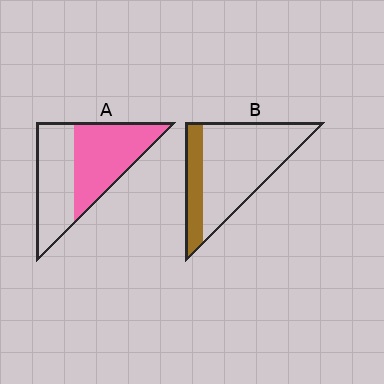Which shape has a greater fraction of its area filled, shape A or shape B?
Shape A.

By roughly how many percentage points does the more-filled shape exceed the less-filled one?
By roughly 30 percentage points (A over B).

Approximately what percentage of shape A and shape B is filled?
A is approximately 55% and B is approximately 25%.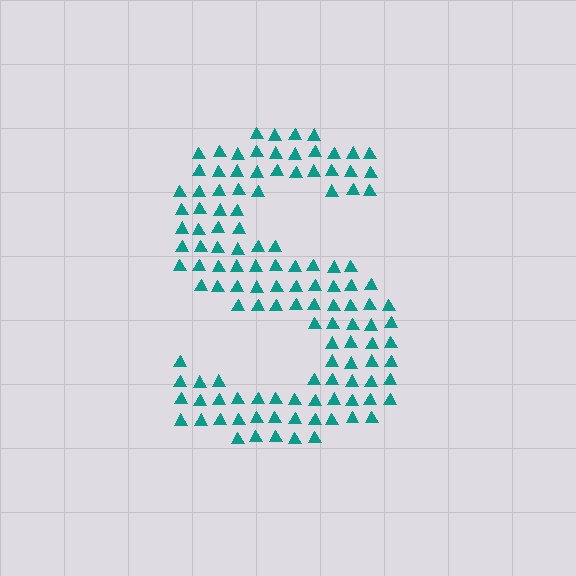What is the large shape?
The large shape is the letter S.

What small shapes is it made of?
It is made of small triangles.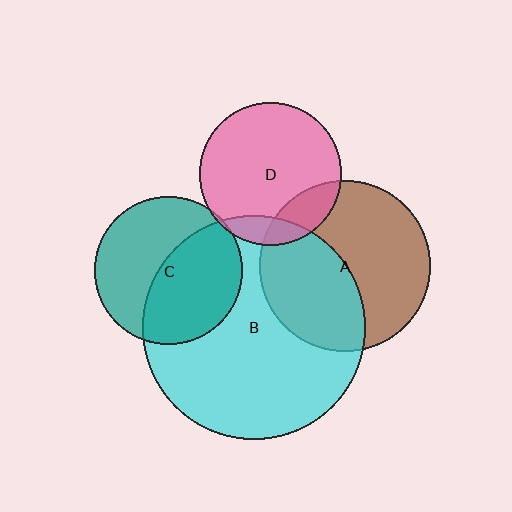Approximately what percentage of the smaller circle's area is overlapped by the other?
Approximately 15%.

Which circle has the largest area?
Circle B (cyan).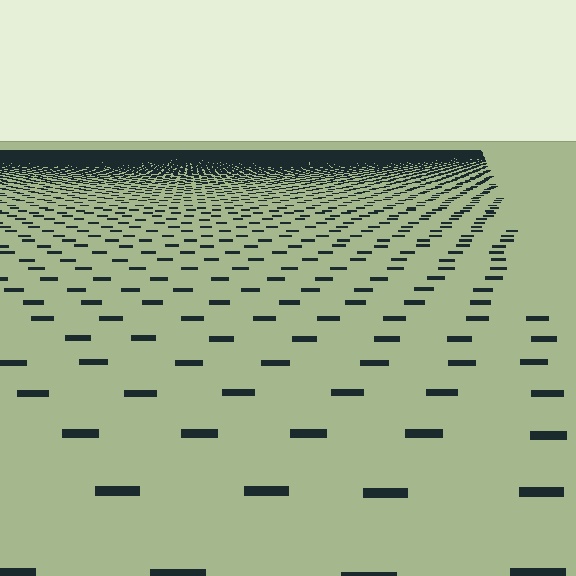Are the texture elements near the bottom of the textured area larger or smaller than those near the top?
Larger. Near the bottom, elements are closer to the viewer and appear at a bigger on-screen size.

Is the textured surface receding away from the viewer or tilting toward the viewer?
The surface is receding away from the viewer. Texture elements get smaller and denser toward the top.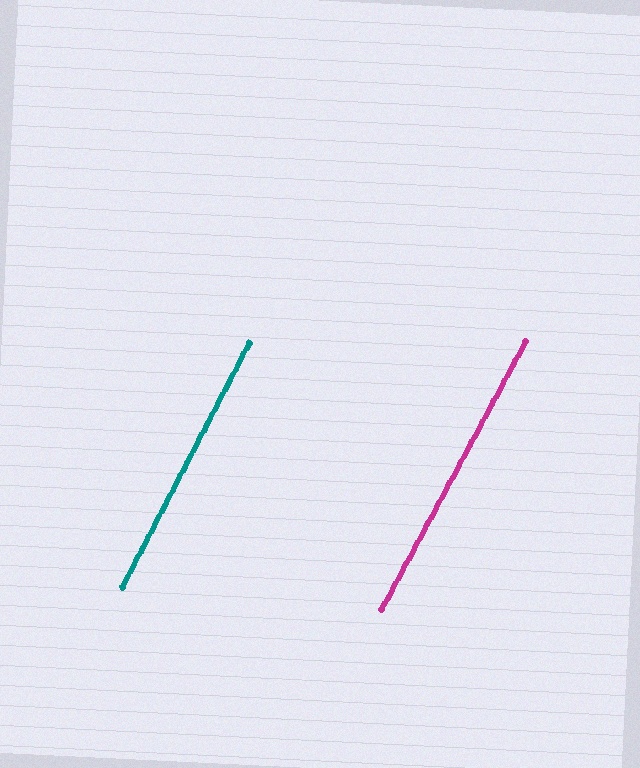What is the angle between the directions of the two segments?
Approximately 1 degree.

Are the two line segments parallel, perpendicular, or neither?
Parallel — their directions differ by only 0.7°.